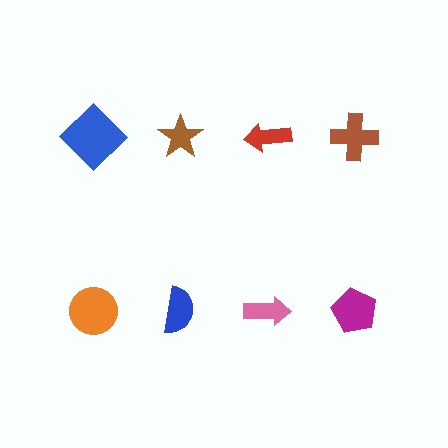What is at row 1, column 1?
A blue diamond.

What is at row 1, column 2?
A brown star.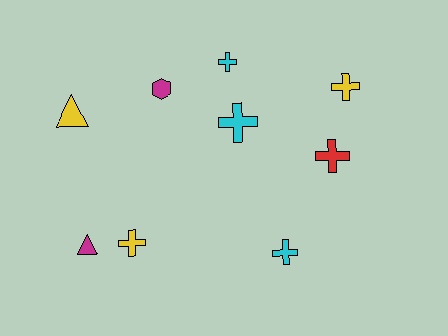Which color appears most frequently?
Yellow, with 3 objects.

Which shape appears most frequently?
Cross, with 6 objects.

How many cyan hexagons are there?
There are no cyan hexagons.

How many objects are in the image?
There are 9 objects.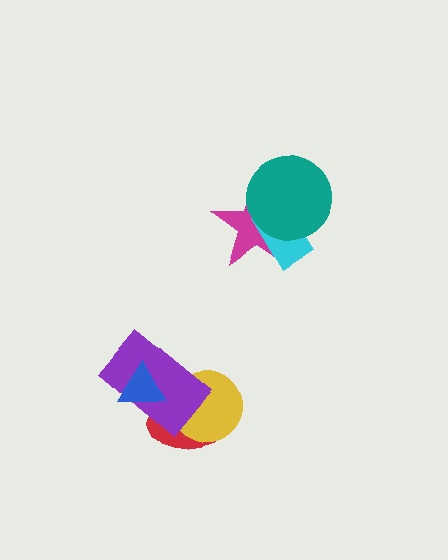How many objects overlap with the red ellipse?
3 objects overlap with the red ellipse.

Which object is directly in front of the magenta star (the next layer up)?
The cyan rectangle is directly in front of the magenta star.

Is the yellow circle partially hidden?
Yes, it is partially covered by another shape.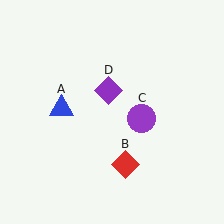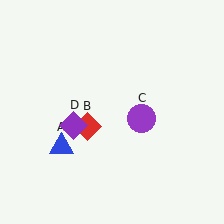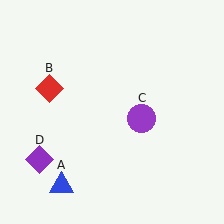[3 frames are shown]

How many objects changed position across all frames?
3 objects changed position: blue triangle (object A), red diamond (object B), purple diamond (object D).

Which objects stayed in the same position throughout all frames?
Purple circle (object C) remained stationary.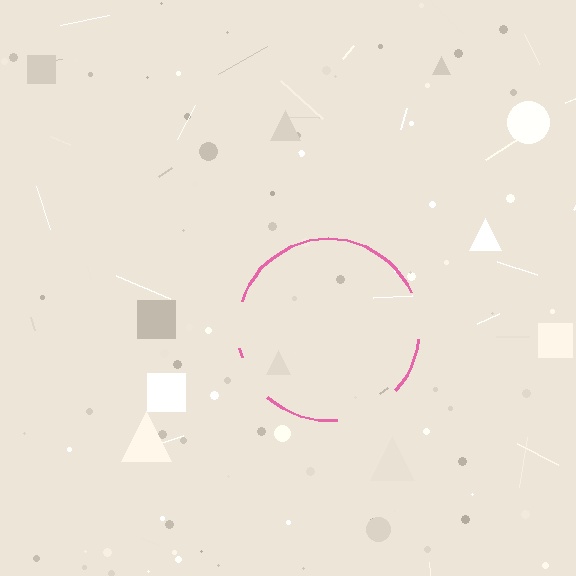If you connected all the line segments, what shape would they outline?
They would outline a circle.